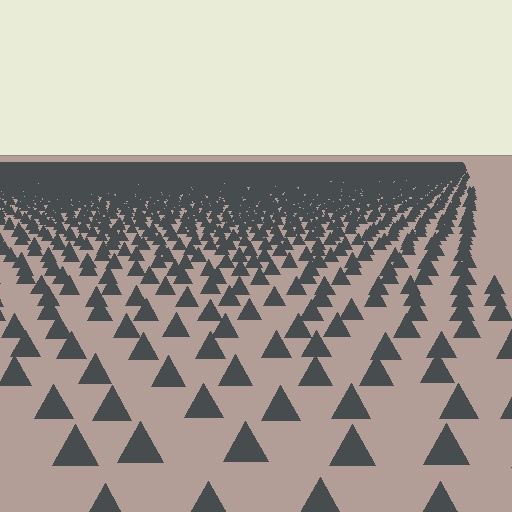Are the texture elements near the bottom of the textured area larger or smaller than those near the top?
Larger. Near the bottom, elements are closer to the viewer and appear at a bigger on-screen size.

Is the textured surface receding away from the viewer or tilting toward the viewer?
The surface is receding away from the viewer. Texture elements get smaller and denser toward the top.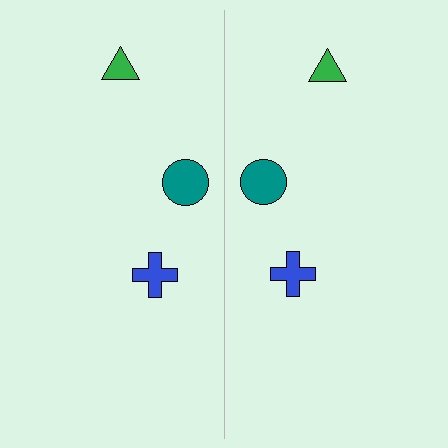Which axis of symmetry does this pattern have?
The pattern has a vertical axis of symmetry running through the center of the image.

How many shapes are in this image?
There are 6 shapes in this image.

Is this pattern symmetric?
Yes, this pattern has bilateral (reflection) symmetry.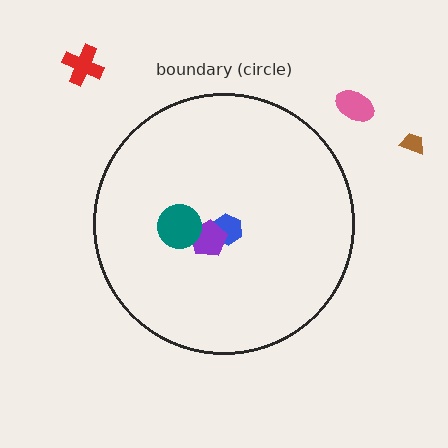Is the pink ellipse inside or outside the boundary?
Outside.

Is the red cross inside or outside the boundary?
Outside.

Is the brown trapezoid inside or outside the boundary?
Outside.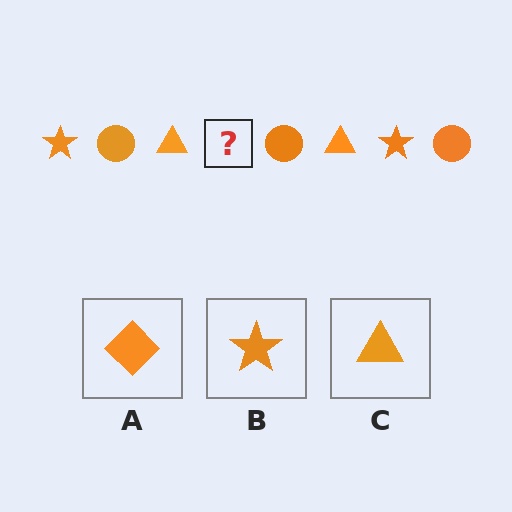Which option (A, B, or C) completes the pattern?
B.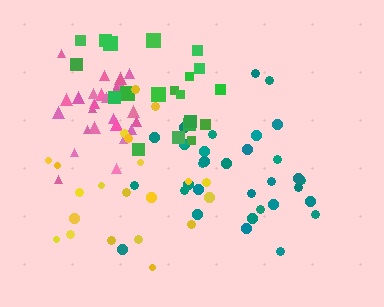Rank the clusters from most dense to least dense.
pink, teal, green, yellow.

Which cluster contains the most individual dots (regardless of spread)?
Teal (33).